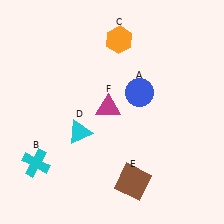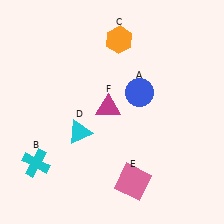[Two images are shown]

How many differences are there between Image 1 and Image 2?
There is 1 difference between the two images.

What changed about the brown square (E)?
In Image 1, E is brown. In Image 2, it changed to pink.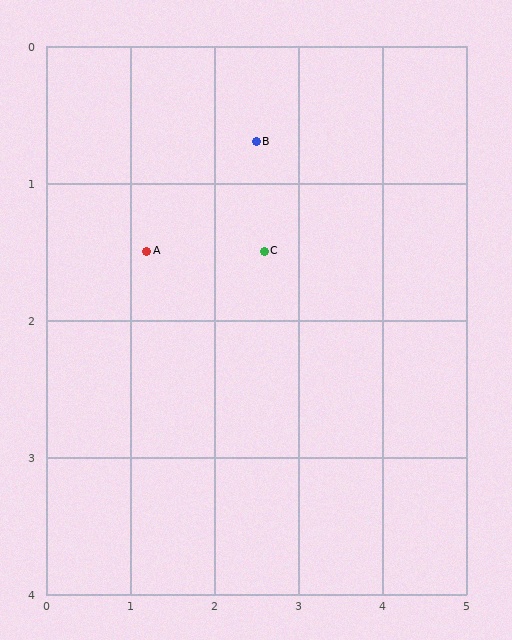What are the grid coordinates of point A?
Point A is at approximately (1.2, 1.5).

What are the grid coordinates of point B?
Point B is at approximately (2.5, 0.7).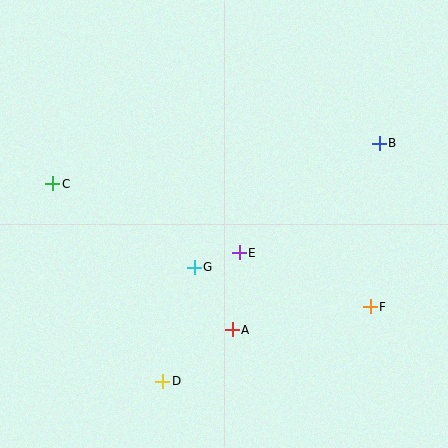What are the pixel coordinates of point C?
Point C is at (53, 184).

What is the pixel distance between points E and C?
The distance between E and C is 199 pixels.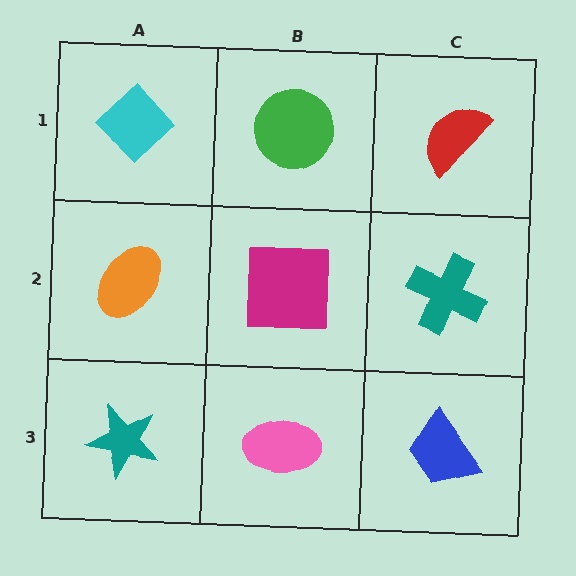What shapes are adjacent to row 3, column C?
A teal cross (row 2, column C), a pink ellipse (row 3, column B).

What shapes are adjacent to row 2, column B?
A green circle (row 1, column B), a pink ellipse (row 3, column B), an orange ellipse (row 2, column A), a teal cross (row 2, column C).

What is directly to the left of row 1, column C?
A green circle.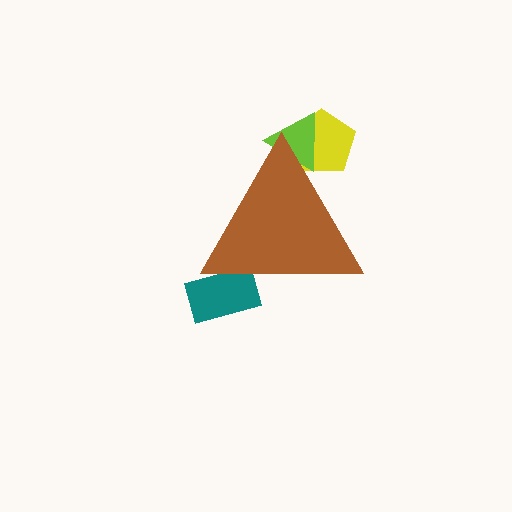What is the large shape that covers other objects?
A brown triangle.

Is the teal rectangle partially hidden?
Yes, the teal rectangle is partially hidden behind the brown triangle.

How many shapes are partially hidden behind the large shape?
3 shapes are partially hidden.